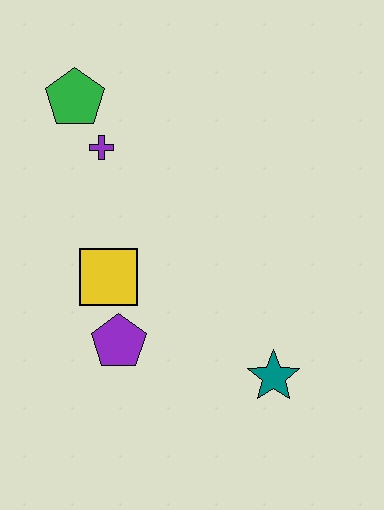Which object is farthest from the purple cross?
The teal star is farthest from the purple cross.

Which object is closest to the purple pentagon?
The yellow square is closest to the purple pentagon.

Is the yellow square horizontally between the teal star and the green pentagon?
Yes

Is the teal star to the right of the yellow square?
Yes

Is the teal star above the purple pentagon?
No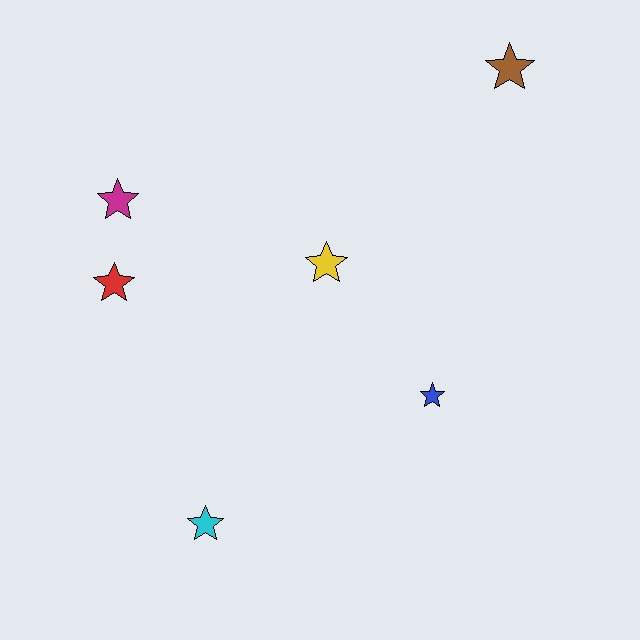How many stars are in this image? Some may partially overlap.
There are 6 stars.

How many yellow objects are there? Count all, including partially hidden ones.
There is 1 yellow object.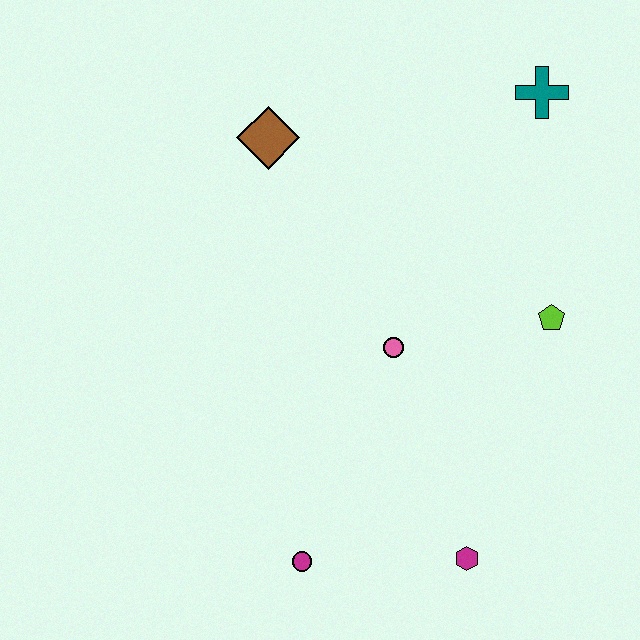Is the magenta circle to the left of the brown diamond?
No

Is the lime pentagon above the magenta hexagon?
Yes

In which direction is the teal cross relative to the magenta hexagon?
The teal cross is above the magenta hexagon.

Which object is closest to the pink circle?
The lime pentagon is closest to the pink circle.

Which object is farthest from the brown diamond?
The magenta hexagon is farthest from the brown diamond.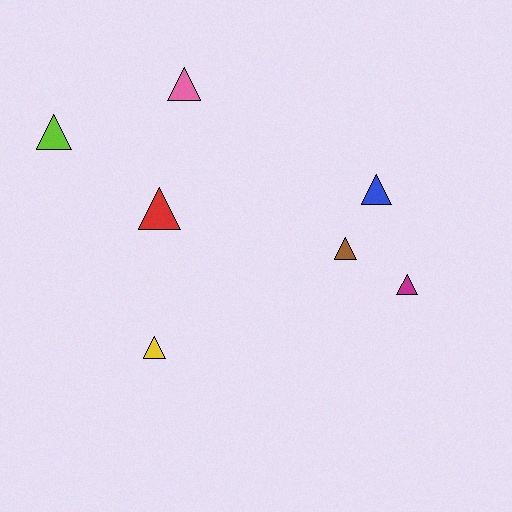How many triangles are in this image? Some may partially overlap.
There are 7 triangles.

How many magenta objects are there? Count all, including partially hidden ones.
There is 1 magenta object.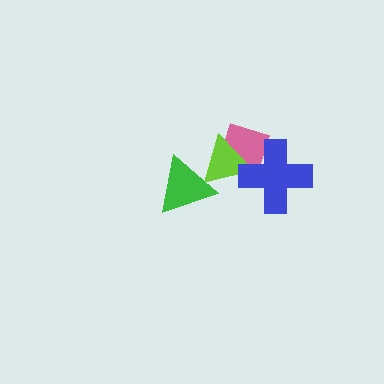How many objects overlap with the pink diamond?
2 objects overlap with the pink diamond.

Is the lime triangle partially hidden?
Yes, it is partially covered by another shape.